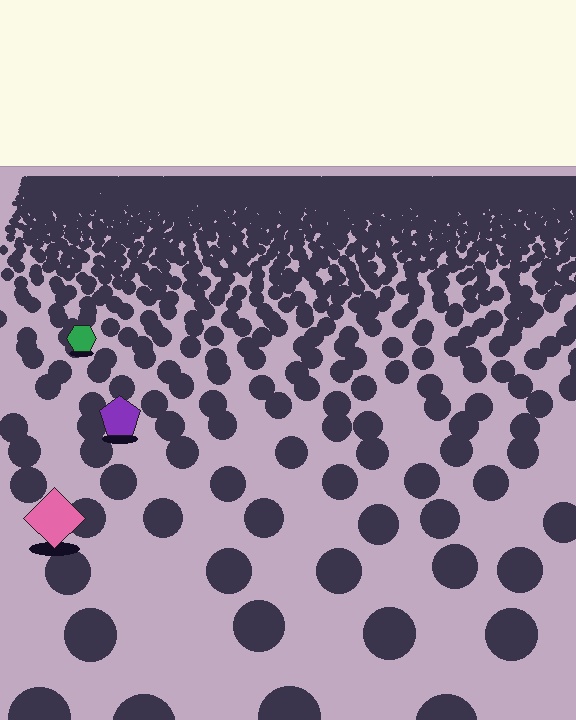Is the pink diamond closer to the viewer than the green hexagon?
Yes. The pink diamond is closer — you can tell from the texture gradient: the ground texture is coarser near it.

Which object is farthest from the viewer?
The green hexagon is farthest from the viewer. It appears smaller and the ground texture around it is denser.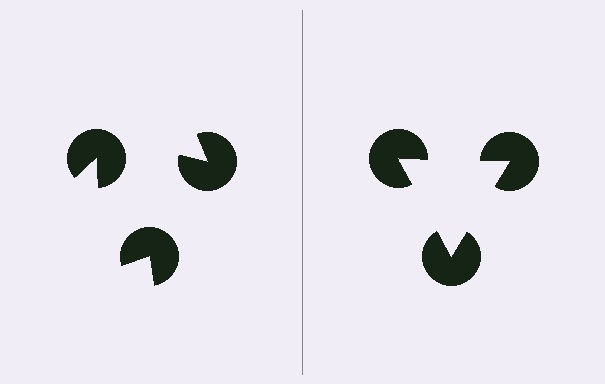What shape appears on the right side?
An illusory triangle.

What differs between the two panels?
The pac-man discs are positioned identically on both sides; only the wedge orientations differ. On the right they align to a triangle; on the left they are misaligned.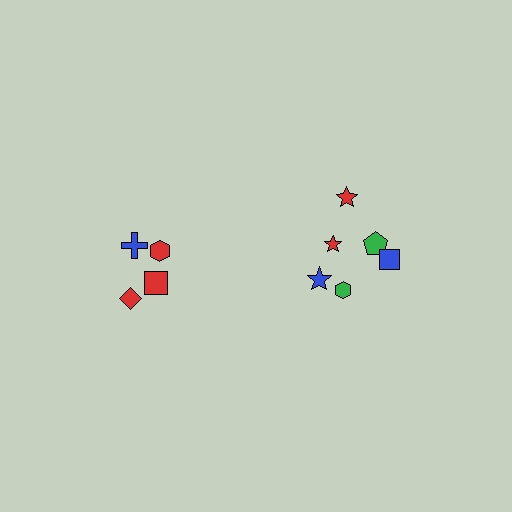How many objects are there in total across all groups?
There are 10 objects.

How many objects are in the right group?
There are 6 objects.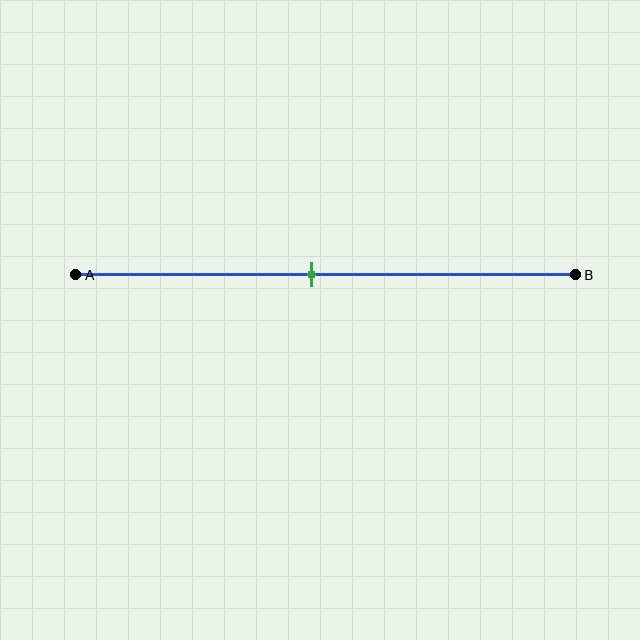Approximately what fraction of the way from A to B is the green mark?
The green mark is approximately 45% of the way from A to B.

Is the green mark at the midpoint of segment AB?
Yes, the mark is approximately at the midpoint.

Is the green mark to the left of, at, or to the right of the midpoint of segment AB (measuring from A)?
The green mark is approximately at the midpoint of segment AB.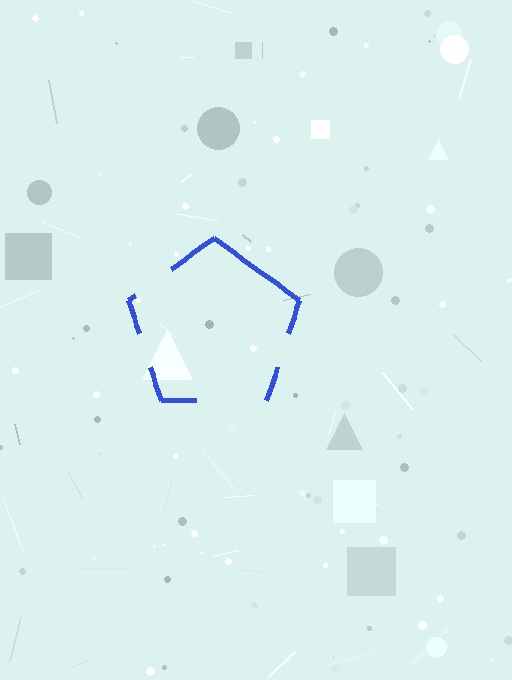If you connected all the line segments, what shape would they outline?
They would outline a pentagon.